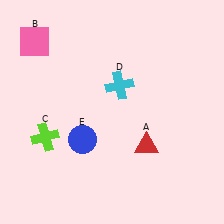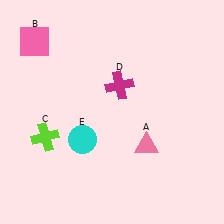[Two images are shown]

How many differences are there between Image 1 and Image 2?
There are 3 differences between the two images.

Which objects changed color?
A changed from red to pink. D changed from cyan to magenta. E changed from blue to cyan.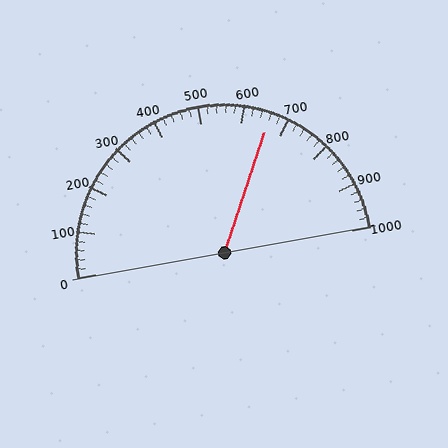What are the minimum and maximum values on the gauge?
The gauge ranges from 0 to 1000.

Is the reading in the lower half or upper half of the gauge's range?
The reading is in the upper half of the range (0 to 1000).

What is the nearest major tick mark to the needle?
The nearest major tick mark is 700.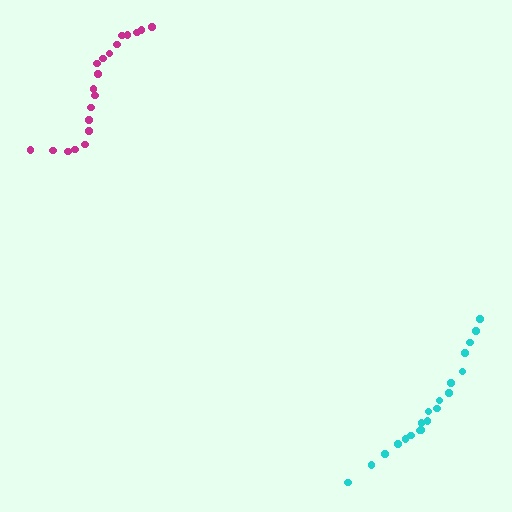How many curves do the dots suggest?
There are 2 distinct paths.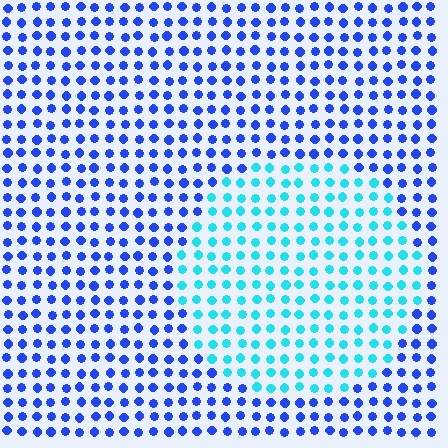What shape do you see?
I see a circle.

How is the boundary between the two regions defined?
The boundary is defined purely by a slight shift in hue (about 47 degrees). Spacing, size, and orientation are identical on both sides.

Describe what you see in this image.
The image is filled with small blue elements in a uniform arrangement. A circle-shaped region is visible where the elements are tinted to a slightly different hue, forming a subtle color boundary.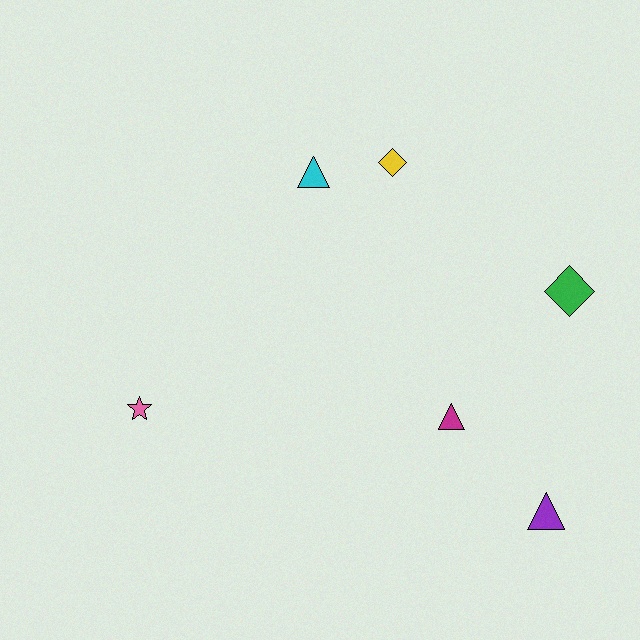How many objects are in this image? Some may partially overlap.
There are 6 objects.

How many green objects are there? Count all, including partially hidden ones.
There is 1 green object.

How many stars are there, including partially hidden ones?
There is 1 star.